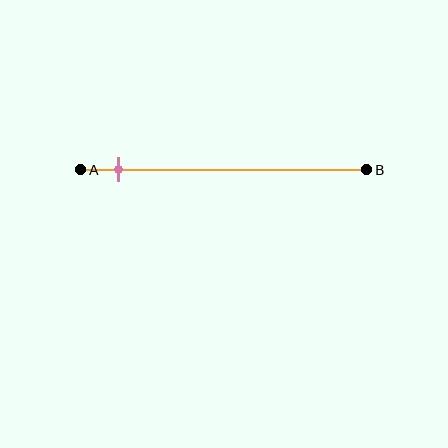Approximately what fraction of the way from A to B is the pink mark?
The pink mark is approximately 15% of the way from A to B.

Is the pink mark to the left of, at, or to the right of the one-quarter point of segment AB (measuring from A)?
The pink mark is to the left of the one-quarter point of segment AB.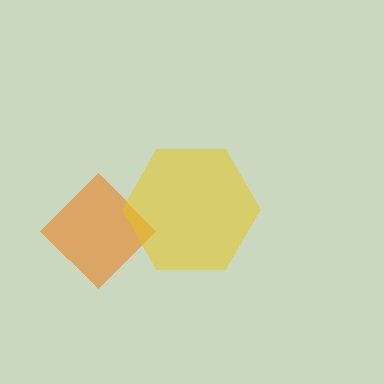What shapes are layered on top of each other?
The layered shapes are: an orange diamond, a yellow hexagon.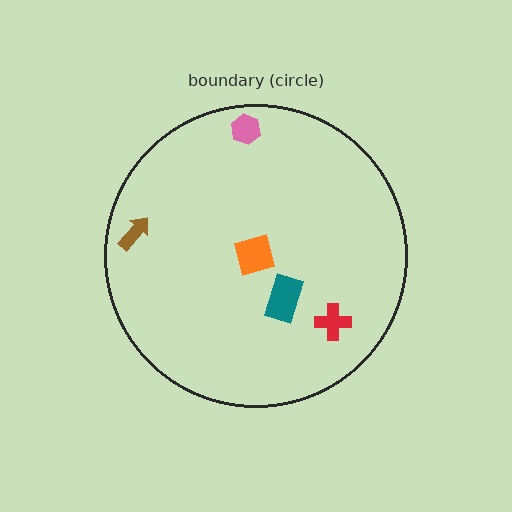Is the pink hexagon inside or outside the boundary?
Inside.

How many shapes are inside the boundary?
5 inside, 0 outside.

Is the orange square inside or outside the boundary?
Inside.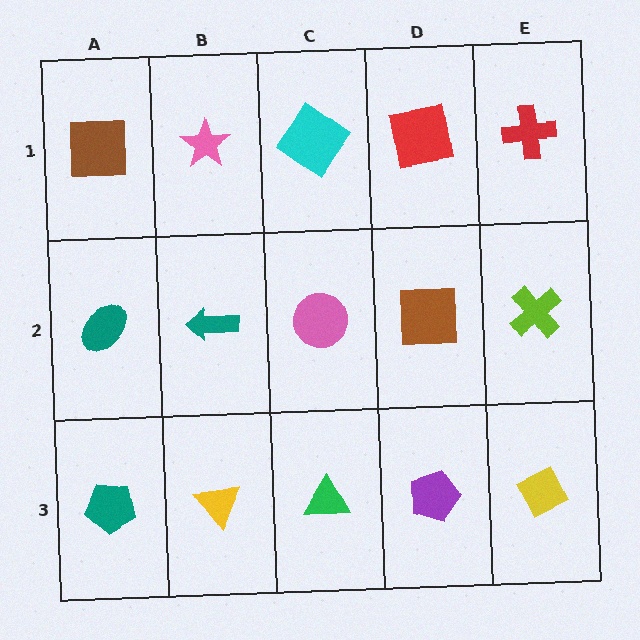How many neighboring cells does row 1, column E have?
2.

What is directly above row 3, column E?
A lime cross.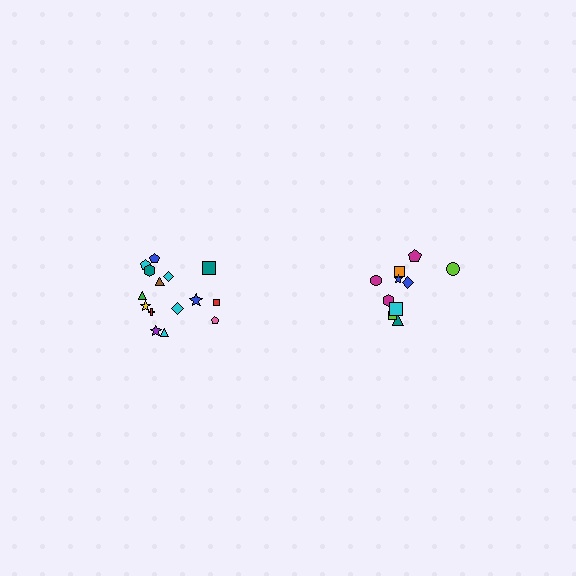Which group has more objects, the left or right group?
The left group.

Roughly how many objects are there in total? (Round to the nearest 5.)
Roughly 25 objects in total.